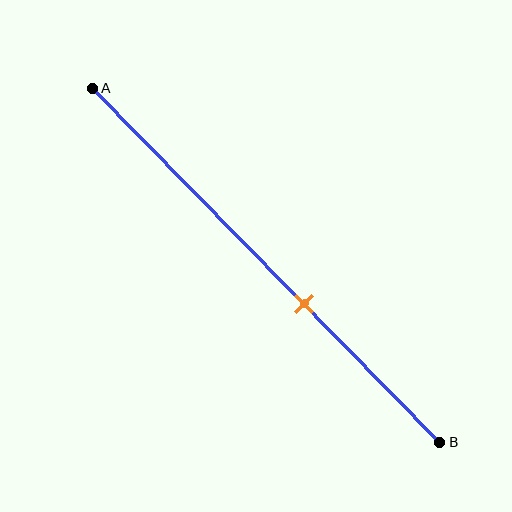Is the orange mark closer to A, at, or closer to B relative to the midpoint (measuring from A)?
The orange mark is closer to point B than the midpoint of segment AB.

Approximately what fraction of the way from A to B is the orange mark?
The orange mark is approximately 60% of the way from A to B.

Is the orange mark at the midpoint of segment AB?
No, the mark is at about 60% from A, not at the 50% midpoint.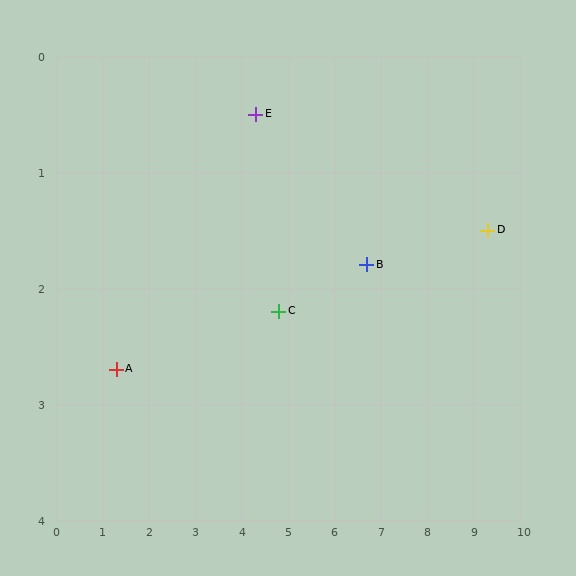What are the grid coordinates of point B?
Point B is at approximately (6.7, 1.8).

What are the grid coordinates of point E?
Point E is at approximately (4.3, 0.5).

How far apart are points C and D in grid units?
Points C and D are about 4.6 grid units apart.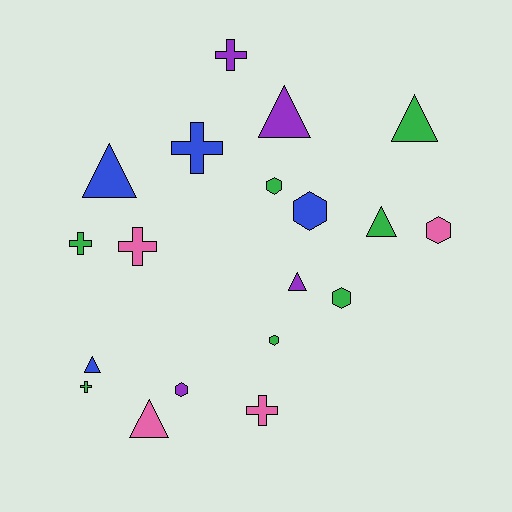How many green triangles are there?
There are 2 green triangles.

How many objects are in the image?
There are 19 objects.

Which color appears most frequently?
Green, with 7 objects.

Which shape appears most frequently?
Triangle, with 7 objects.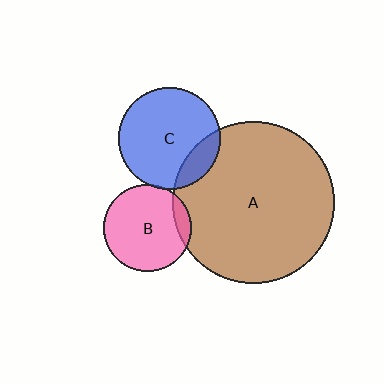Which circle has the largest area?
Circle A (brown).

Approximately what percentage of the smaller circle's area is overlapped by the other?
Approximately 15%.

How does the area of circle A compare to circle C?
Approximately 2.5 times.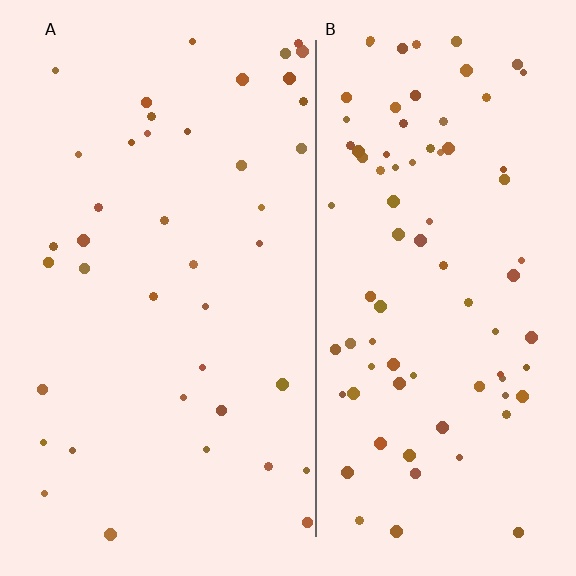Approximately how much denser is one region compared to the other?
Approximately 2.1× — region B over region A.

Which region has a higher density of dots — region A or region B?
B (the right).